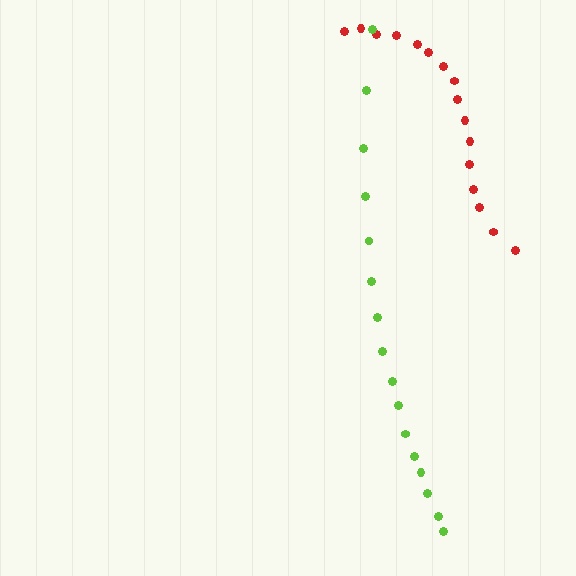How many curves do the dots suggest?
There are 2 distinct paths.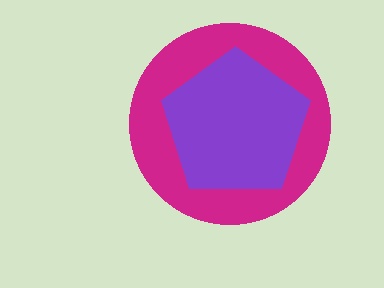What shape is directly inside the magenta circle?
The purple pentagon.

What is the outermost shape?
The magenta circle.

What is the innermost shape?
The purple pentagon.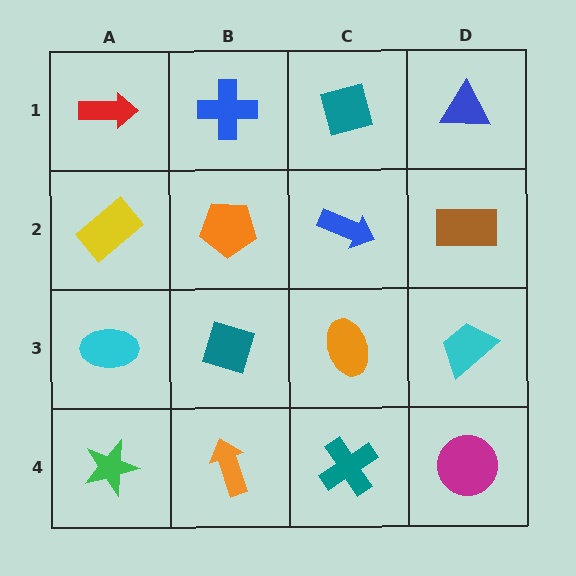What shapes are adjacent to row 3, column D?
A brown rectangle (row 2, column D), a magenta circle (row 4, column D), an orange ellipse (row 3, column C).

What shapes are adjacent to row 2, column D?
A blue triangle (row 1, column D), a cyan trapezoid (row 3, column D), a blue arrow (row 2, column C).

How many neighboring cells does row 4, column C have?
3.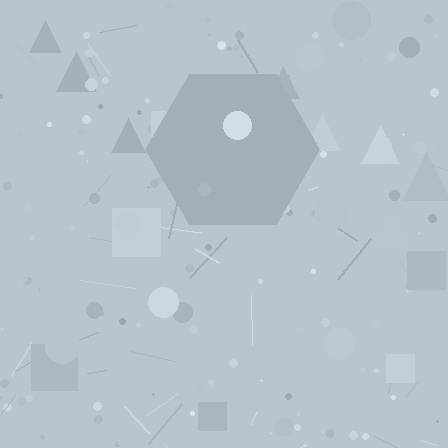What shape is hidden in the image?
A hexagon is hidden in the image.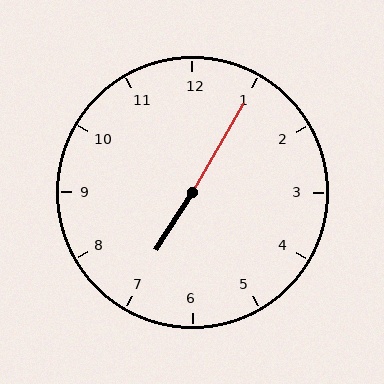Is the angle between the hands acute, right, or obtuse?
It is obtuse.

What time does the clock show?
7:05.